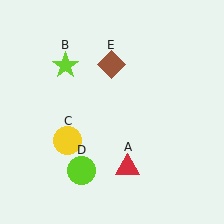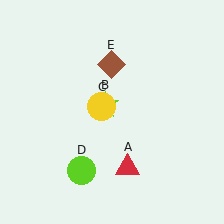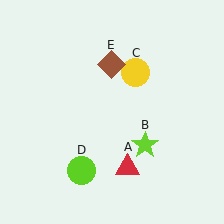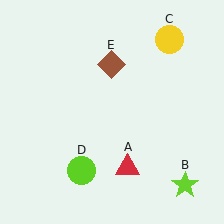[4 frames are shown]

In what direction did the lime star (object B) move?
The lime star (object B) moved down and to the right.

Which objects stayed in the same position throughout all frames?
Red triangle (object A) and lime circle (object D) and brown diamond (object E) remained stationary.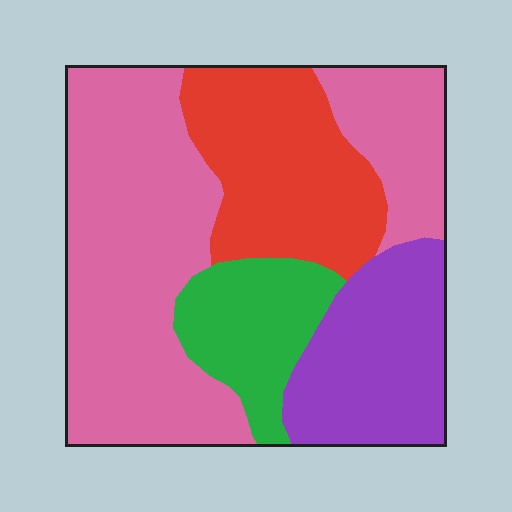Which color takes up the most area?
Pink, at roughly 45%.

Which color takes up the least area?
Green, at roughly 15%.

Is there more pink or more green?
Pink.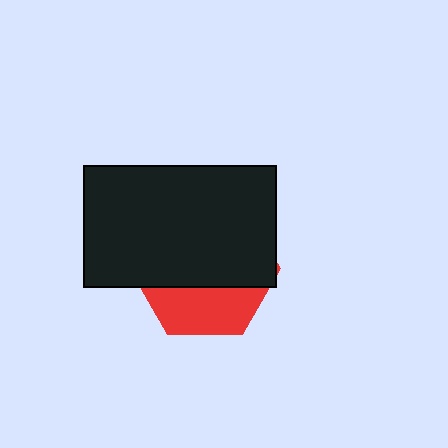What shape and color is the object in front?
The object in front is a black rectangle.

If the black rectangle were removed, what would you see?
You would see the complete red hexagon.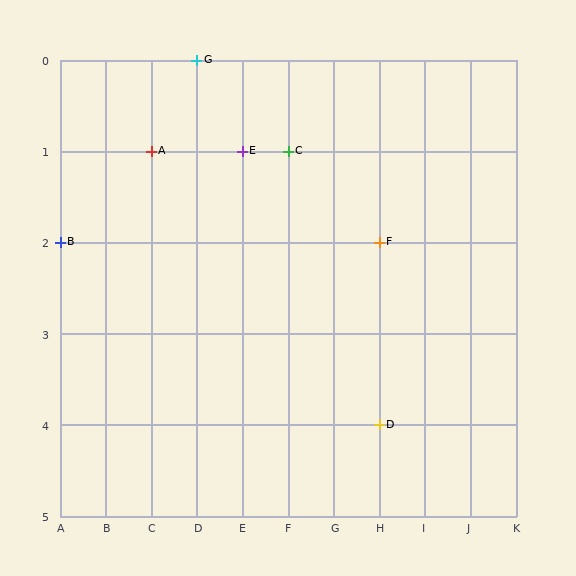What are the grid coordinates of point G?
Point G is at grid coordinates (D, 0).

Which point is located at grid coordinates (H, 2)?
Point F is at (H, 2).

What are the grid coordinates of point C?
Point C is at grid coordinates (F, 1).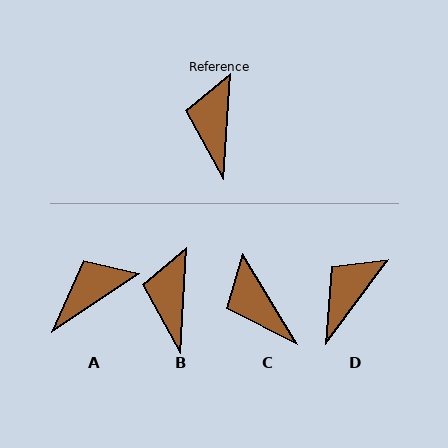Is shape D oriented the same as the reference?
No, it is off by about 33 degrees.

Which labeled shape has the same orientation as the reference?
B.